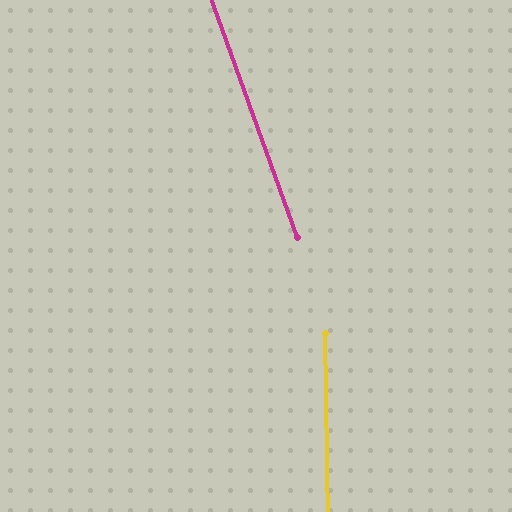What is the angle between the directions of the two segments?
Approximately 19 degrees.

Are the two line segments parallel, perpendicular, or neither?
Neither parallel nor perpendicular — they differ by about 19°.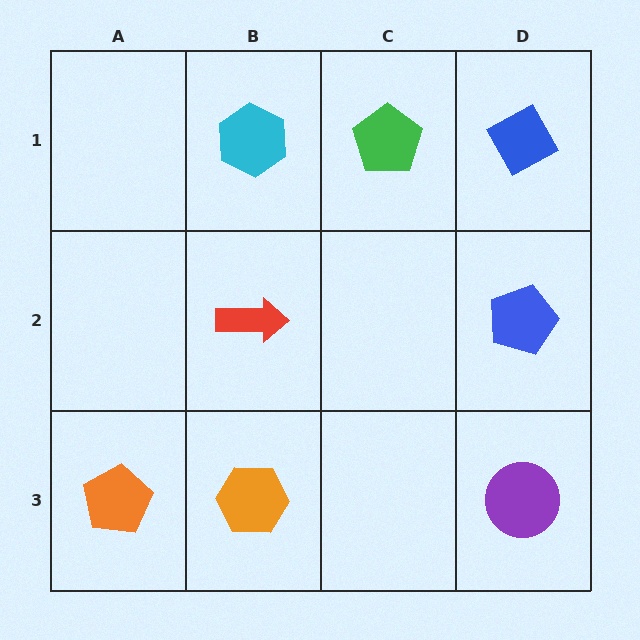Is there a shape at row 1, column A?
No, that cell is empty.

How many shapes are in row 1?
3 shapes.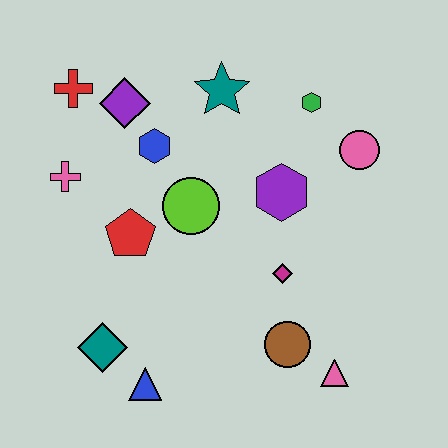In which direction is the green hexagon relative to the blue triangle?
The green hexagon is above the blue triangle.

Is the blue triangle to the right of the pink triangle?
No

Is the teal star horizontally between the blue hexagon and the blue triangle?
No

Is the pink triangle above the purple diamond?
No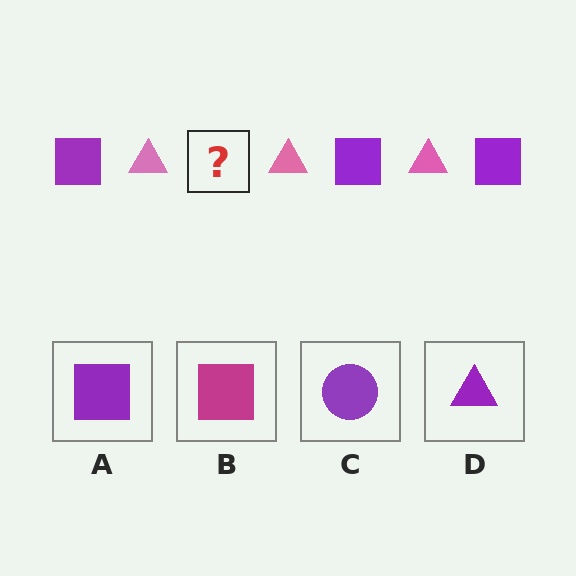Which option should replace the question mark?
Option A.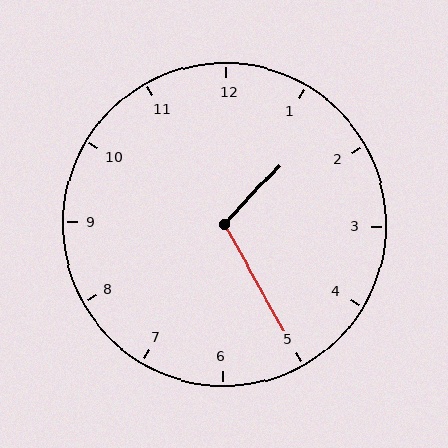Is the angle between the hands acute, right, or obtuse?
It is obtuse.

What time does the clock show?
1:25.